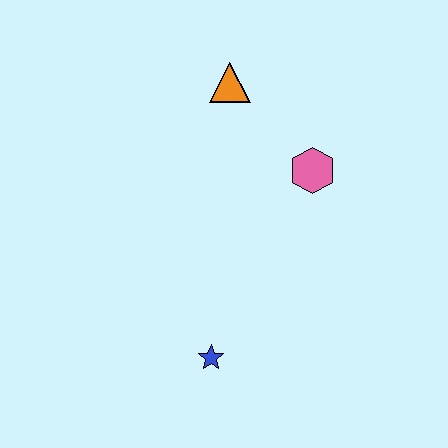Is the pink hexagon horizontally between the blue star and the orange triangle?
No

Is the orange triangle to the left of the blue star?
No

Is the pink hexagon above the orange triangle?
No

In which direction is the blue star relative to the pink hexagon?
The blue star is below the pink hexagon.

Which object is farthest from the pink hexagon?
The blue star is farthest from the pink hexagon.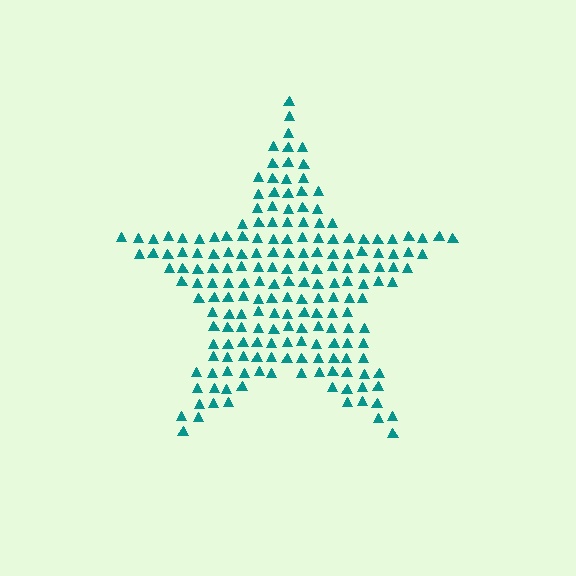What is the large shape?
The large shape is a star.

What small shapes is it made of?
It is made of small triangles.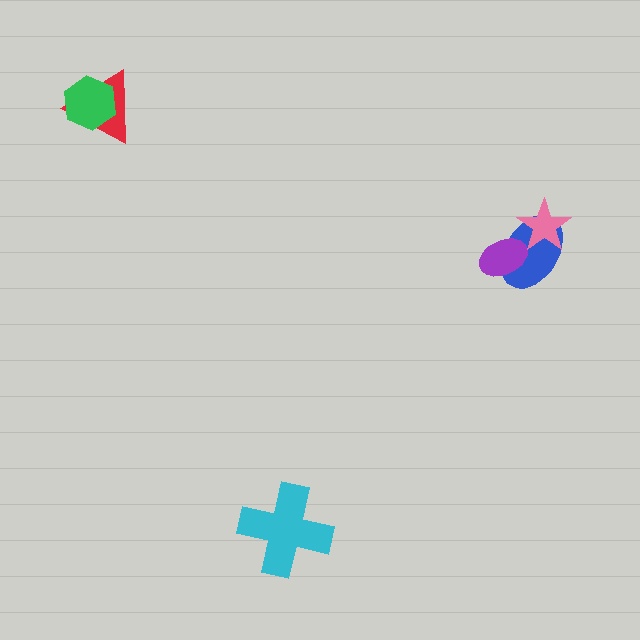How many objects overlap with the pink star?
1 object overlaps with the pink star.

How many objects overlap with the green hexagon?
1 object overlaps with the green hexagon.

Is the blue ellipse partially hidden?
Yes, it is partially covered by another shape.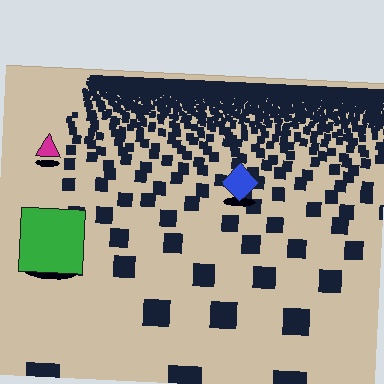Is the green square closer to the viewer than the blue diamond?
Yes. The green square is closer — you can tell from the texture gradient: the ground texture is coarser near it.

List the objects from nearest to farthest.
From nearest to farthest: the green square, the blue diamond, the magenta triangle.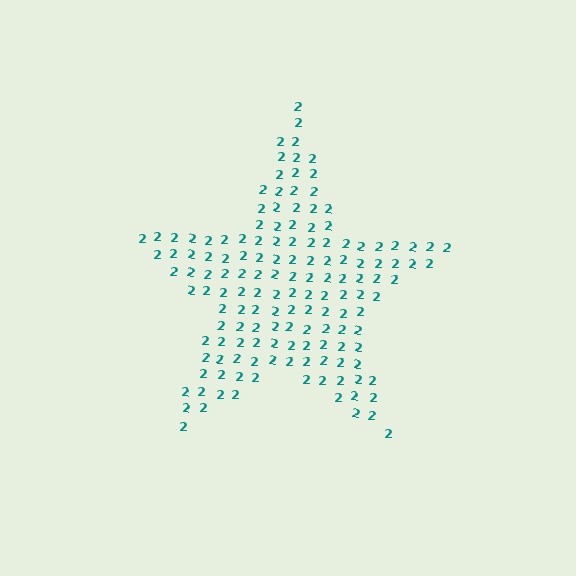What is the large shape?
The large shape is a star.